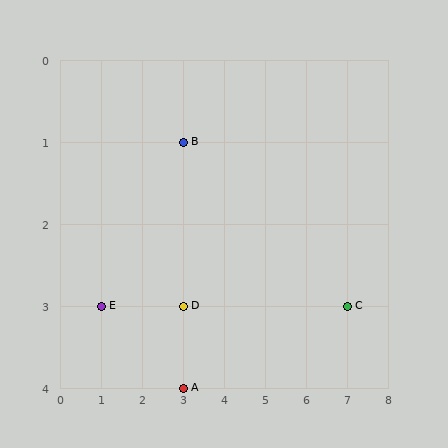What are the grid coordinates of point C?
Point C is at grid coordinates (7, 3).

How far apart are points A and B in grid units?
Points A and B are 3 rows apart.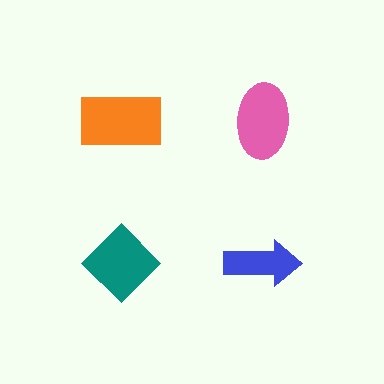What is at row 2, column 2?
A blue arrow.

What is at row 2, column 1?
A teal diamond.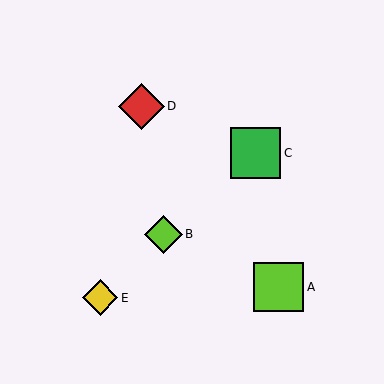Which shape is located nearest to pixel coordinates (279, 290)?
The lime square (labeled A) at (279, 287) is nearest to that location.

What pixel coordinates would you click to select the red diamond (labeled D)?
Click at (141, 106) to select the red diamond D.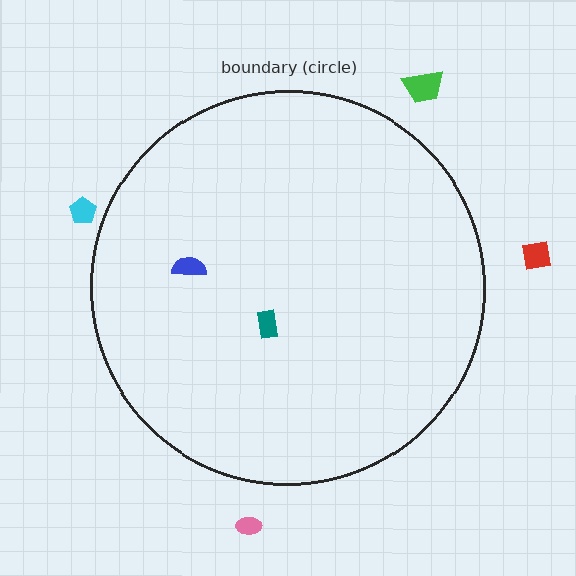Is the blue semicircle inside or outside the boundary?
Inside.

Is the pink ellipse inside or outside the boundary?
Outside.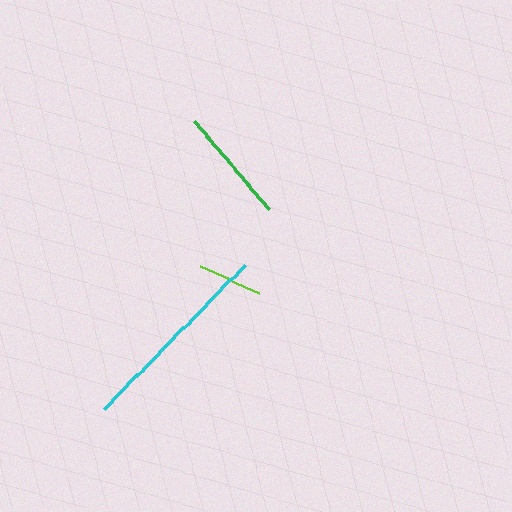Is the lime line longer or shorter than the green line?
The green line is longer than the lime line.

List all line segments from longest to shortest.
From longest to shortest: cyan, green, lime.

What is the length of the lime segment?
The lime segment is approximately 66 pixels long.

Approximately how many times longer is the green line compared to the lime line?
The green line is approximately 1.8 times the length of the lime line.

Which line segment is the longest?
The cyan line is the longest at approximately 201 pixels.